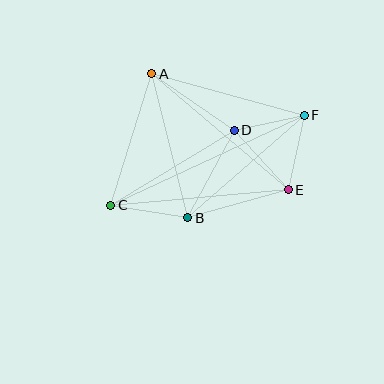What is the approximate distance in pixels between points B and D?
The distance between B and D is approximately 99 pixels.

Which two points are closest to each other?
Points D and F are closest to each other.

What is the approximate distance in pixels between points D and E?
The distance between D and E is approximately 80 pixels.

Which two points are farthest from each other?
Points C and F are farthest from each other.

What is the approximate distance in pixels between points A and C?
The distance between A and C is approximately 138 pixels.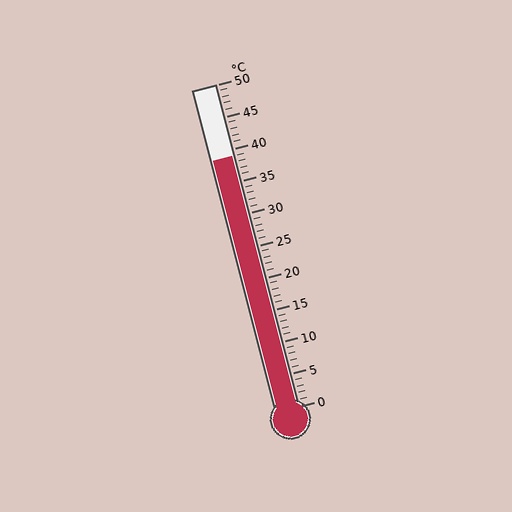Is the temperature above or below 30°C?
The temperature is above 30°C.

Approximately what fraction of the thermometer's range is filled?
The thermometer is filled to approximately 80% of its range.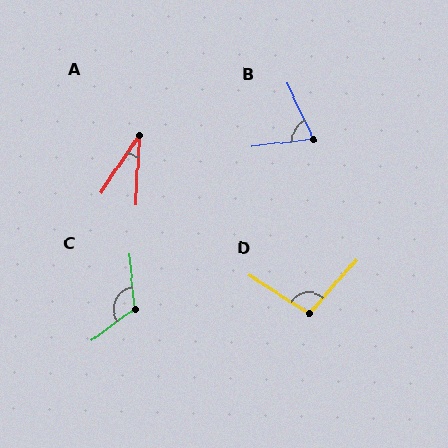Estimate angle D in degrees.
Approximately 99 degrees.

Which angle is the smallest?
A, at approximately 30 degrees.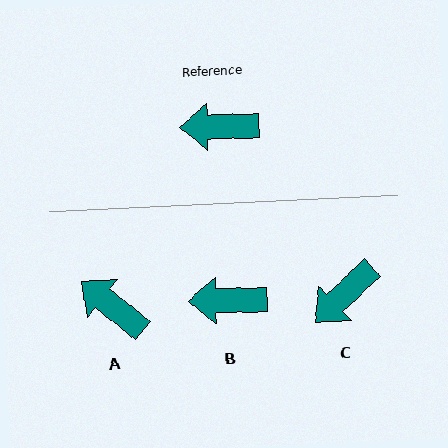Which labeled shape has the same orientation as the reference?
B.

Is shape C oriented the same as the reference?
No, it is off by about 42 degrees.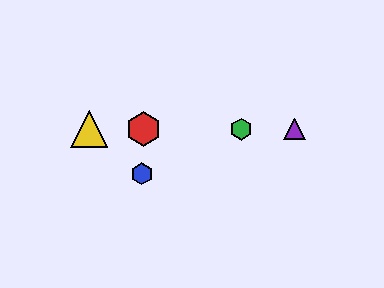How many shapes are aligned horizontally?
4 shapes (the red hexagon, the green hexagon, the yellow triangle, the purple triangle) are aligned horizontally.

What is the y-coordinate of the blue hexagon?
The blue hexagon is at y≈174.